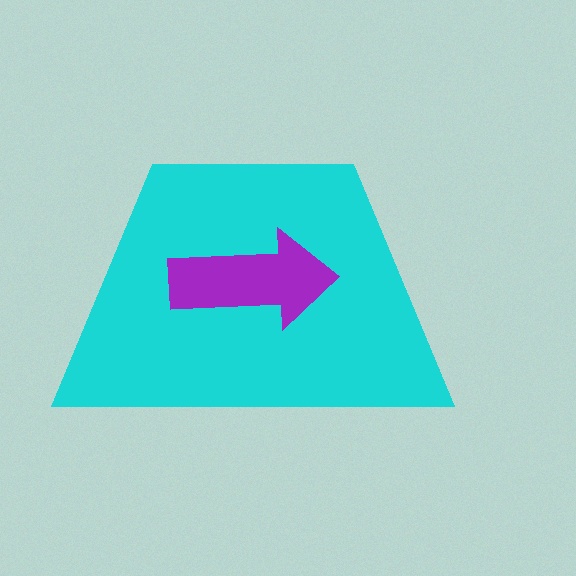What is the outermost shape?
The cyan trapezoid.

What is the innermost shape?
The purple arrow.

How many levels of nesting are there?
2.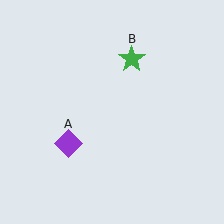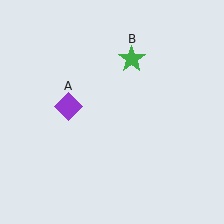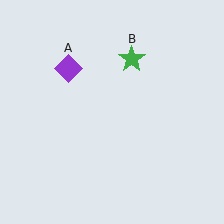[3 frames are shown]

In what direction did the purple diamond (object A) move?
The purple diamond (object A) moved up.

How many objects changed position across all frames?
1 object changed position: purple diamond (object A).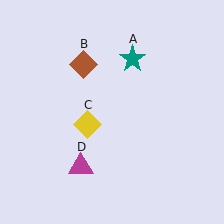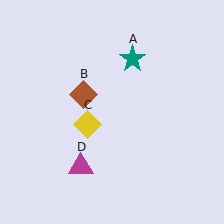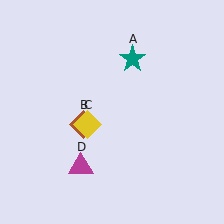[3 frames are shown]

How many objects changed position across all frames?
1 object changed position: brown diamond (object B).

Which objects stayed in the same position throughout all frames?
Teal star (object A) and yellow diamond (object C) and magenta triangle (object D) remained stationary.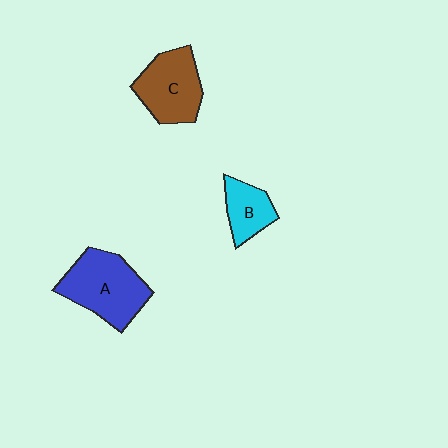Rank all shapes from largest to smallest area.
From largest to smallest: A (blue), C (brown), B (cyan).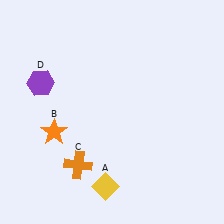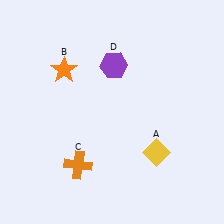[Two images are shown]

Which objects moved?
The objects that moved are: the yellow diamond (A), the orange star (B), the purple hexagon (D).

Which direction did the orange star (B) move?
The orange star (B) moved up.